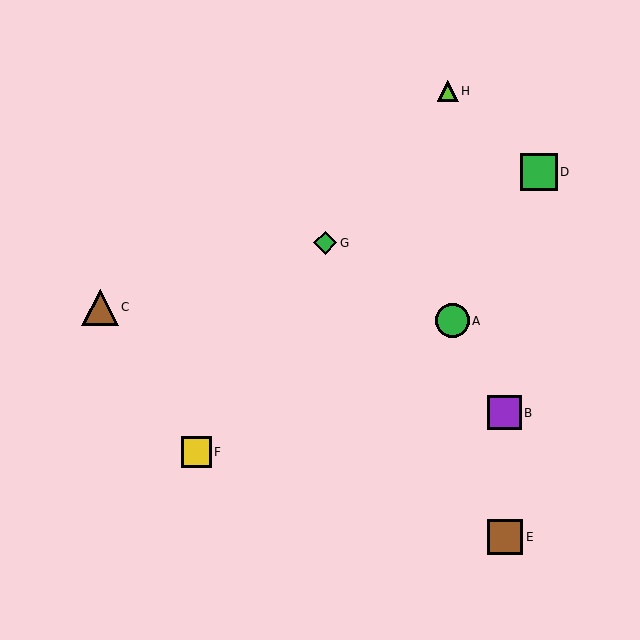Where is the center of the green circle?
The center of the green circle is at (452, 321).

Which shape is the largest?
The green square (labeled D) is the largest.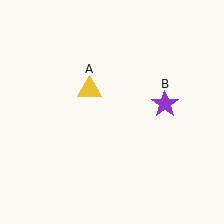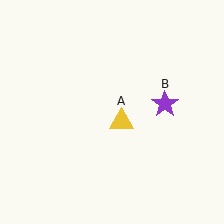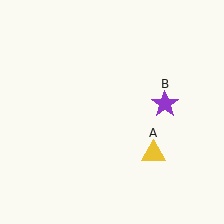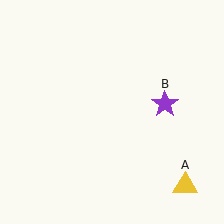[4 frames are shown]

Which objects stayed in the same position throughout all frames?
Purple star (object B) remained stationary.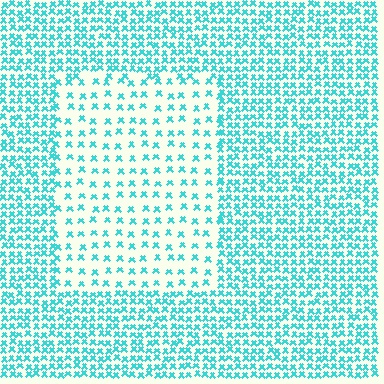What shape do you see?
I see a rectangle.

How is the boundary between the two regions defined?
The boundary is defined by a change in element density (approximately 2.4x ratio). All elements are the same color, size, and shape.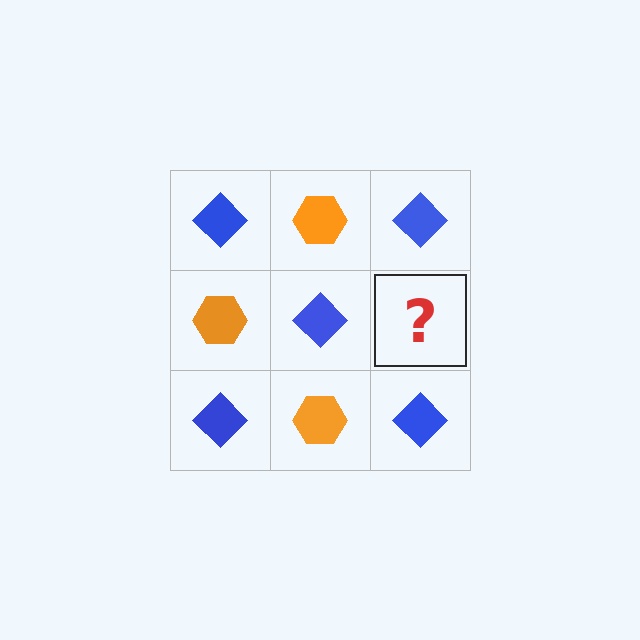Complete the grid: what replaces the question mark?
The question mark should be replaced with an orange hexagon.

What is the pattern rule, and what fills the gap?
The rule is that it alternates blue diamond and orange hexagon in a checkerboard pattern. The gap should be filled with an orange hexagon.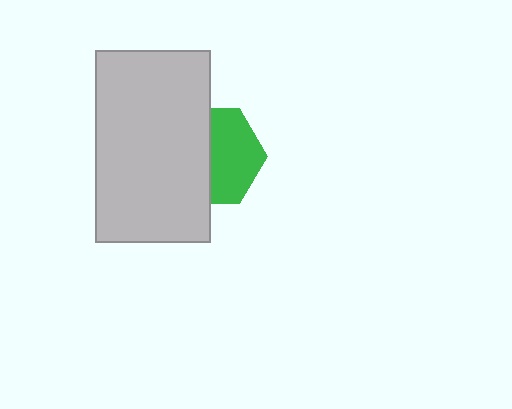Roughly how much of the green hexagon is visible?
About half of it is visible (roughly 51%).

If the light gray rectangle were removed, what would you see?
You would see the complete green hexagon.